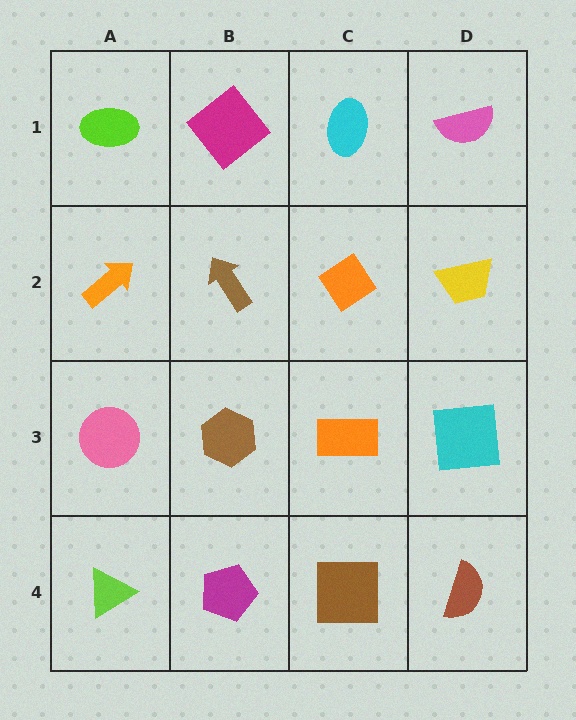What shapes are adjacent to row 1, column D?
A yellow trapezoid (row 2, column D), a cyan ellipse (row 1, column C).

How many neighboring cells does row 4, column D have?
2.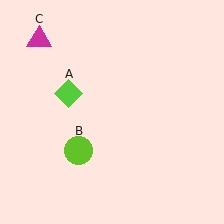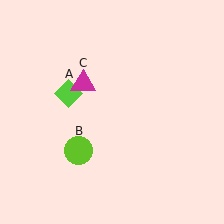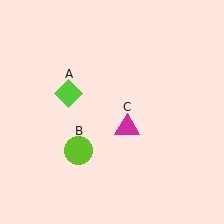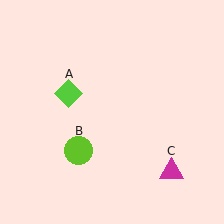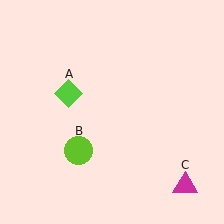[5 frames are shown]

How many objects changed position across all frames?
1 object changed position: magenta triangle (object C).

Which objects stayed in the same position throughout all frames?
Lime diamond (object A) and lime circle (object B) remained stationary.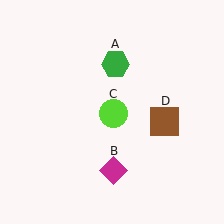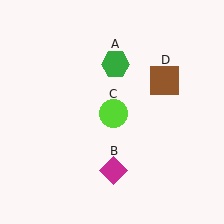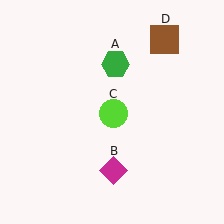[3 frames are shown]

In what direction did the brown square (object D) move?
The brown square (object D) moved up.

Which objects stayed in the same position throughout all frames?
Green hexagon (object A) and magenta diamond (object B) and lime circle (object C) remained stationary.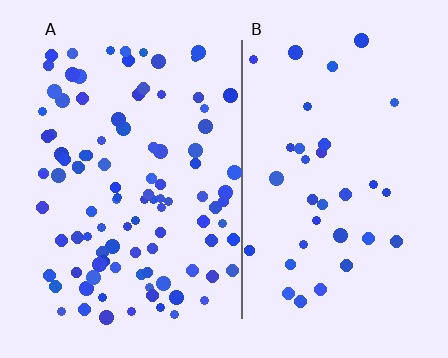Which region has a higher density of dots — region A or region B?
A (the left).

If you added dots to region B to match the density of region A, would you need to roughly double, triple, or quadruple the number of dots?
Approximately triple.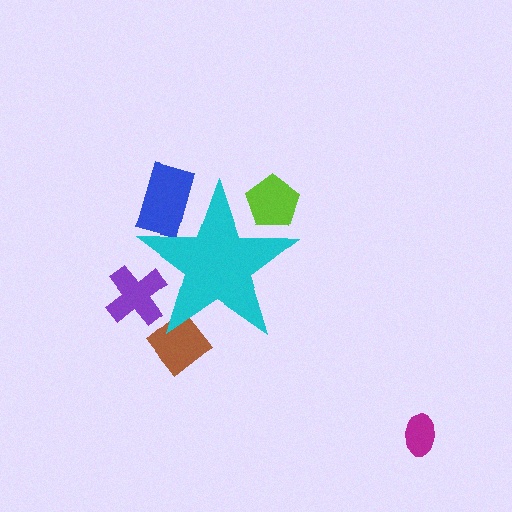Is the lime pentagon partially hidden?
Yes, the lime pentagon is partially hidden behind the cyan star.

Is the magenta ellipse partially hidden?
No, the magenta ellipse is fully visible.